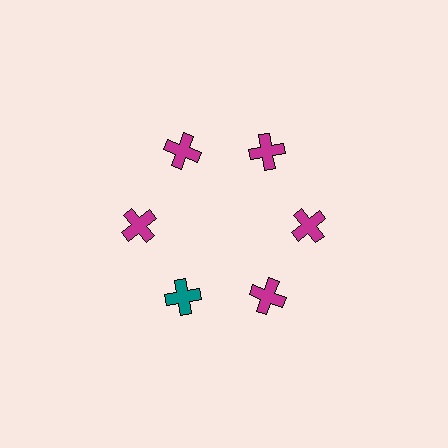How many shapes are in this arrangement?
There are 6 shapes arranged in a ring pattern.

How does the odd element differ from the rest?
It has a different color: teal instead of magenta.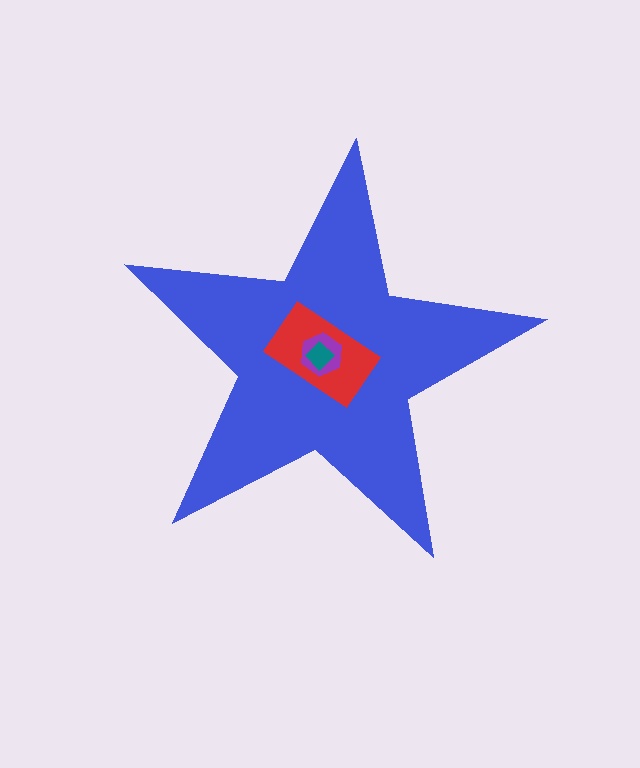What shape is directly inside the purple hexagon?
The teal diamond.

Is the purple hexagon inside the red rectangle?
Yes.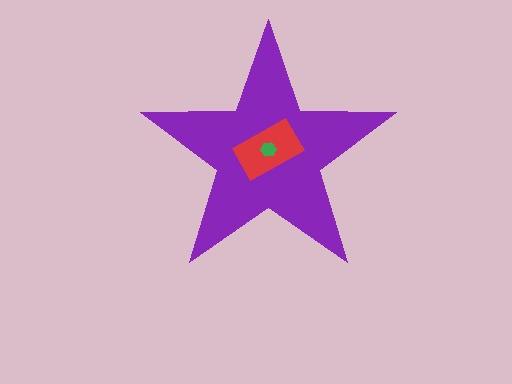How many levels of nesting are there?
3.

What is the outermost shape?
The purple star.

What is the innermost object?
The green hexagon.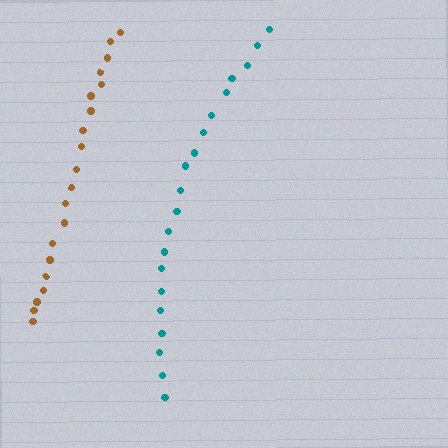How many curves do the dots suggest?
There are 2 distinct paths.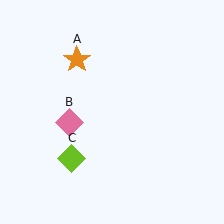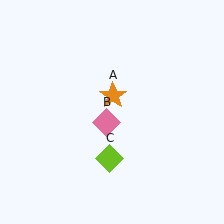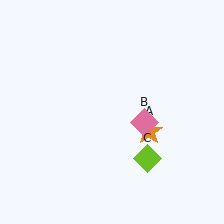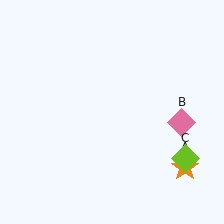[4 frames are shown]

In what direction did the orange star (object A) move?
The orange star (object A) moved down and to the right.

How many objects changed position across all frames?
3 objects changed position: orange star (object A), pink diamond (object B), lime diamond (object C).